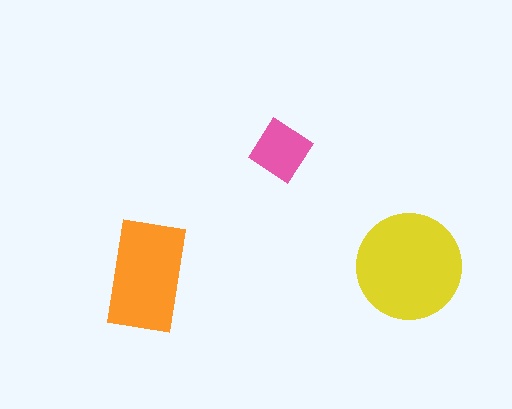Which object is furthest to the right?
The yellow circle is rightmost.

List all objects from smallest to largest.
The pink diamond, the orange rectangle, the yellow circle.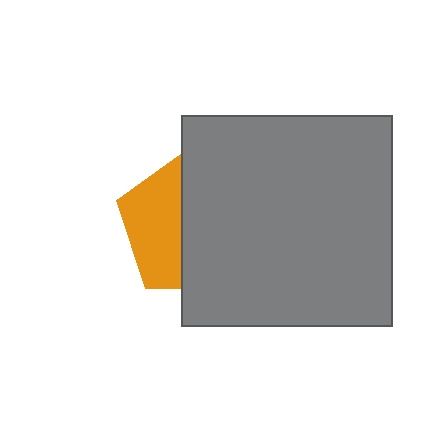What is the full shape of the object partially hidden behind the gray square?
The partially hidden object is an orange pentagon.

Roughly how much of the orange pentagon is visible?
A small part of it is visible (roughly 41%).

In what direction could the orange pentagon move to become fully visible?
The orange pentagon could move left. That would shift it out from behind the gray square entirely.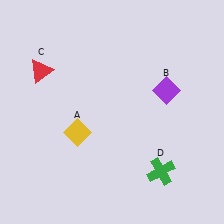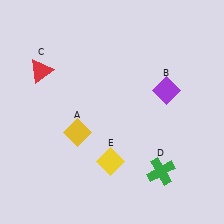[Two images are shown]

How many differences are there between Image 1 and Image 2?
There is 1 difference between the two images.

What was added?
A yellow diamond (E) was added in Image 2.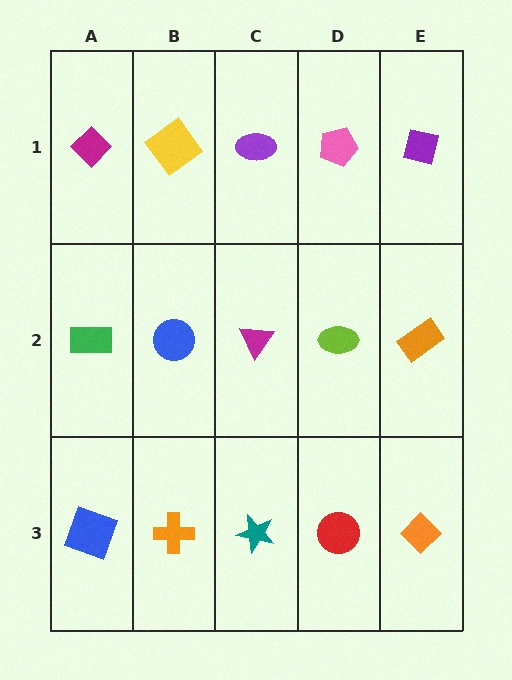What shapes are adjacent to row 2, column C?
A purple ellipse (row 1, column C), a teal star (row 3, column C), a blue circle (row 2, column B), a lime ellipse (row 2, column D).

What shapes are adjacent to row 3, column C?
A magenta triangle (row 2, column C), an orange cross (row 3, column B), a red circle (row 3, column D).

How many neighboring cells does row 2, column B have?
4.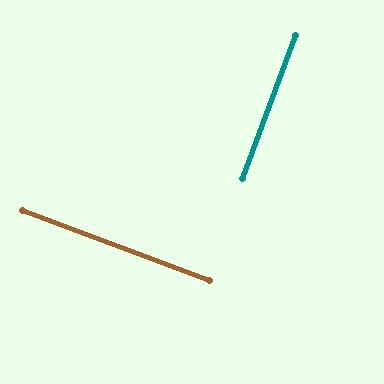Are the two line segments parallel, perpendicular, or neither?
Perpendicular — they meet at approximately 90°.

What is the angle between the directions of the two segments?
Approximately 90 degrees.